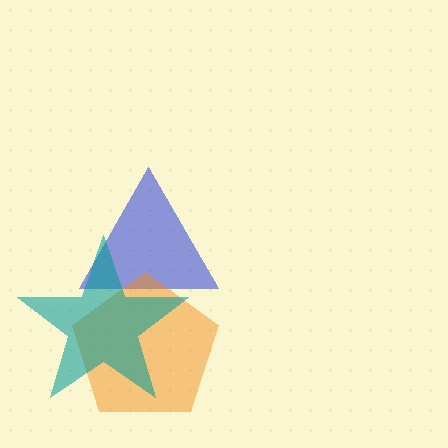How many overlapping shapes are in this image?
There are 3 overlapping shapes in the image.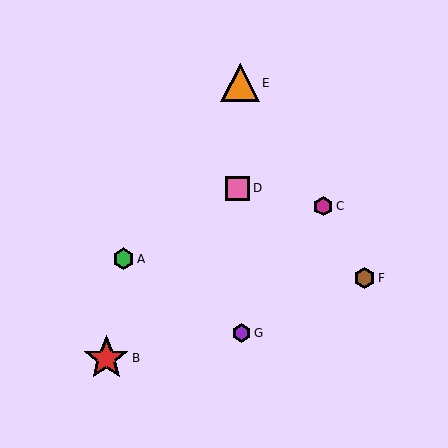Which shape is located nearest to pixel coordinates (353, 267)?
The brown hexagon (labeled F) at (365, 278) is nearest to that location.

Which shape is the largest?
The red star (labeled B) is the largest.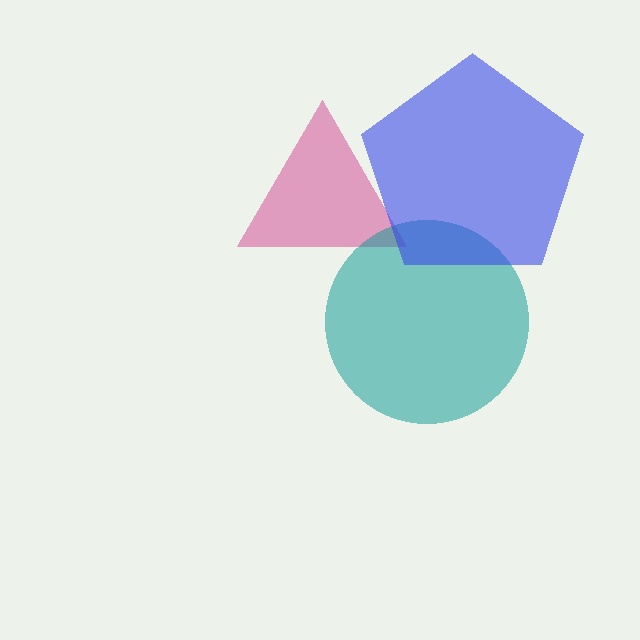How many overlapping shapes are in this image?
There are 3 overlapping shapes in the image.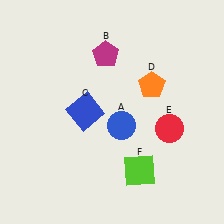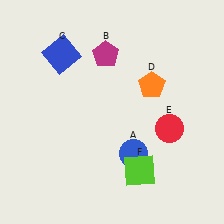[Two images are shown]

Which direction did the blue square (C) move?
The blue square (C) moved up.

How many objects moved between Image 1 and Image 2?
2 objects moved between the two images.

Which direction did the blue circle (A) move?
The blue circle (A) moved down.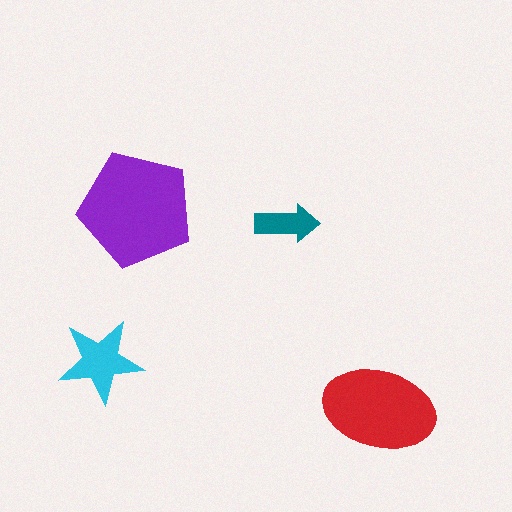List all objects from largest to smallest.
The purple pentagon, the red ellipse, the cyan star, the teal arrow.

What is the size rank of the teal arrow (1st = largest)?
4th.